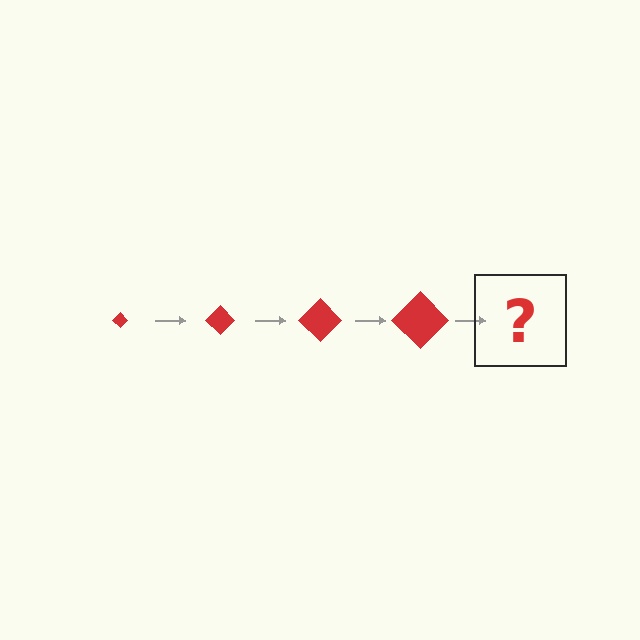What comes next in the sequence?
The next element should be a red diamond, larger than the previous one.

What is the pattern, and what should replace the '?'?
The pattern is that the diamond gets progressively larger each step. The '?' should be a red diamond, larger than the previous one.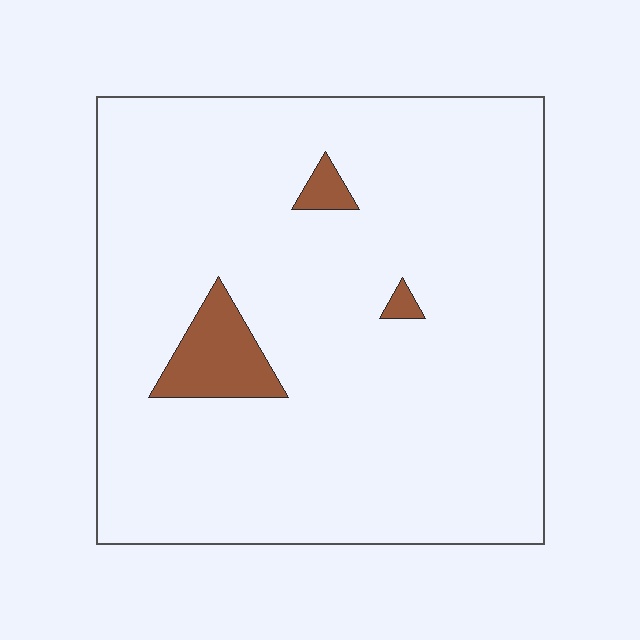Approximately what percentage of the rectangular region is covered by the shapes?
Approximately 5%.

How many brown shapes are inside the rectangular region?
3.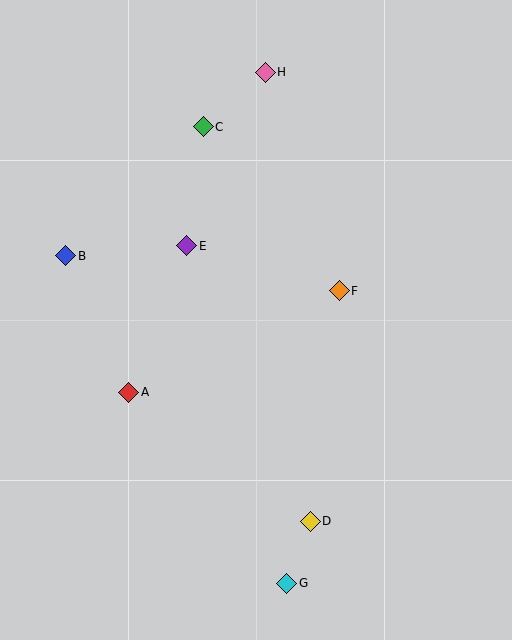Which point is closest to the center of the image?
Point F at (339, 291) is closest to the center.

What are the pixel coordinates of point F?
Point F is at (339, 291).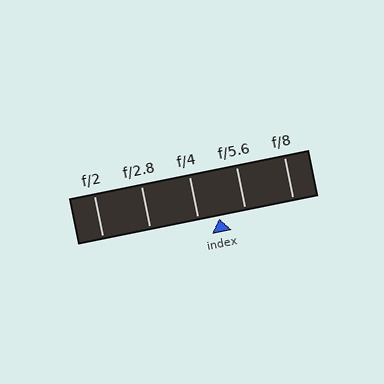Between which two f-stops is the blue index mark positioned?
The index mark is between f/4 and f/5.6.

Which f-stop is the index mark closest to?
The index mark is closest to f/4.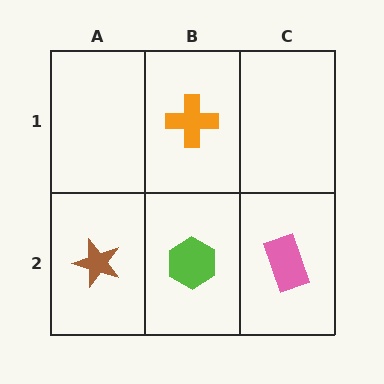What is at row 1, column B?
An orange cross.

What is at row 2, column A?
A brown star.